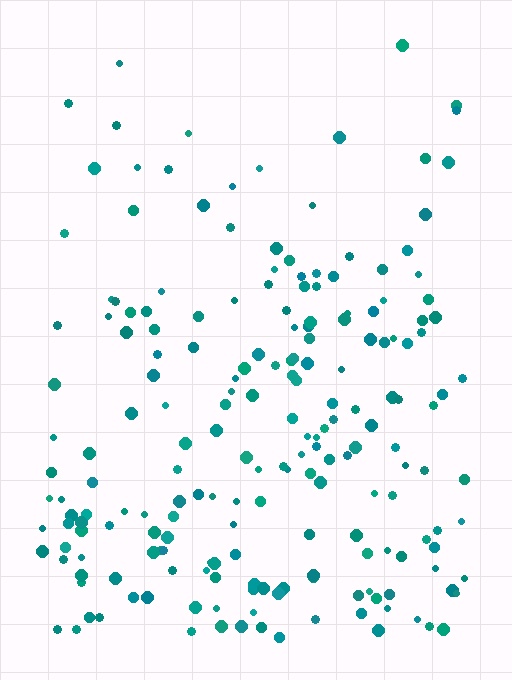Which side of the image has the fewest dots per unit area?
The top.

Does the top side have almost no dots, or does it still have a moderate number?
Still a moderate number, just noticeably fewer than the bottom.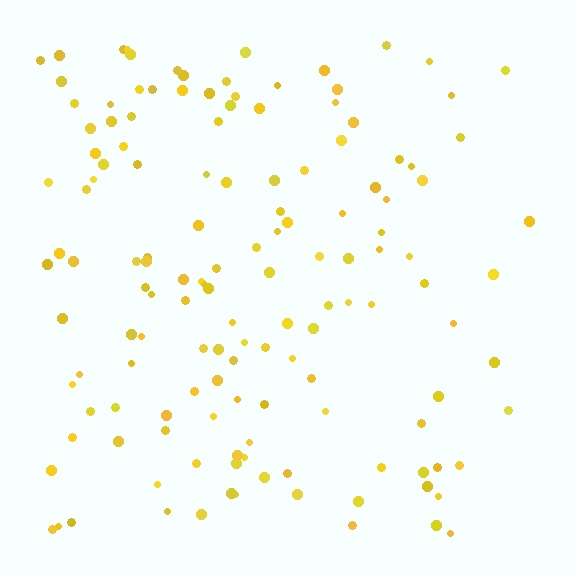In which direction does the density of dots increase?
From right to left, with the left side densest.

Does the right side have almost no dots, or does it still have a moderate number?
Still a moderate number, just noticeably fewer than the left.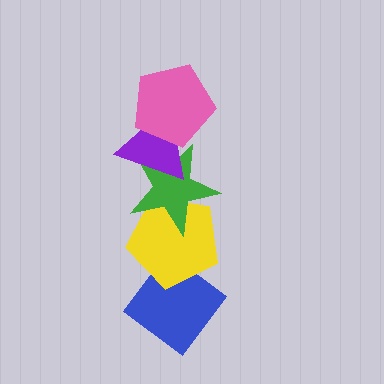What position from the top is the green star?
The green star is 3rd from the top.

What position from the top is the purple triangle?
The purple triangle is 2nd from the top.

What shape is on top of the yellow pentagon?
The green star is on top of the yellow pentagon.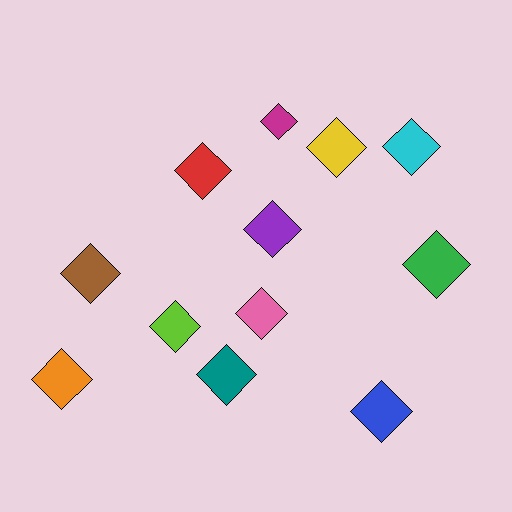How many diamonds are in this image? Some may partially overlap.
There are 12 diamonds.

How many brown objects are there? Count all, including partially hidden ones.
There is 1 brown object.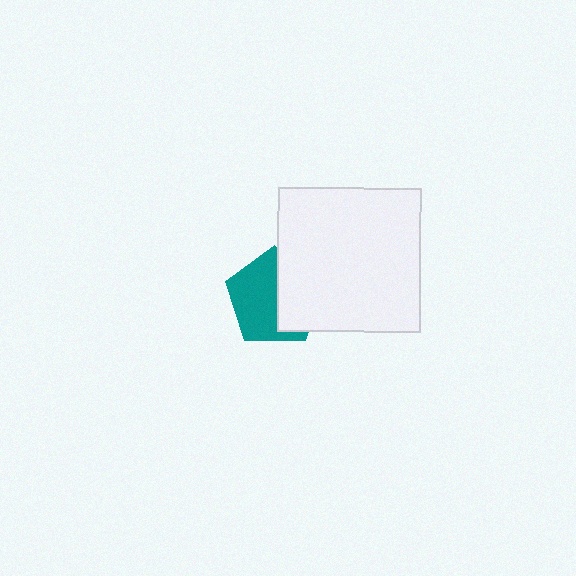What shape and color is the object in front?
The object in front is a white square.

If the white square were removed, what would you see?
You would see the complete teal pentagon.